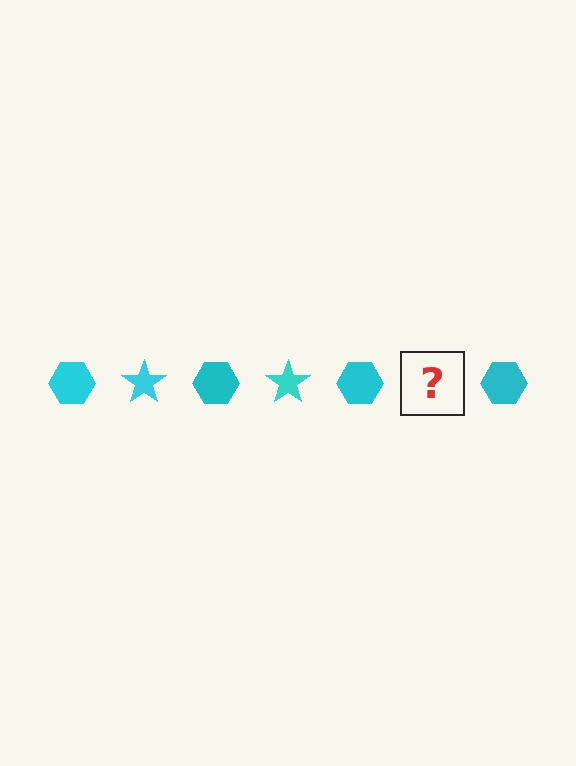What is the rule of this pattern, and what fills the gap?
The rule is that the pattern cycles through hexagon, star shapes in cyan. The gap should be filled with a cyan star.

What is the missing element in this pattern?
The missing element is a cyan star.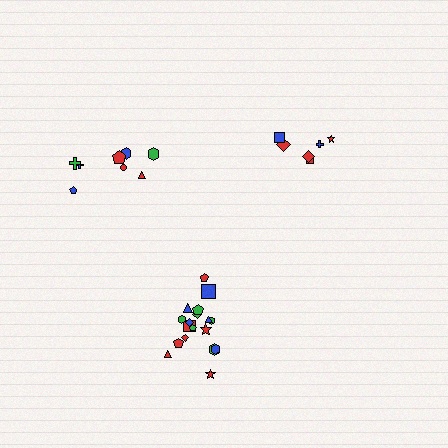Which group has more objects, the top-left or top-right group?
The top-left group.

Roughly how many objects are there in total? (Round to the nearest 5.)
Roughly 30 objects in total.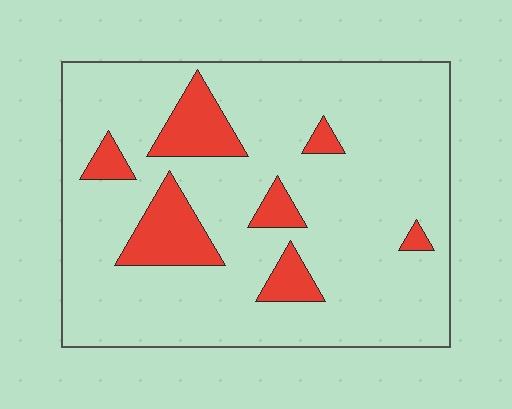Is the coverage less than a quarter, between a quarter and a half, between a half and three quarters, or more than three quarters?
Less than a quarter.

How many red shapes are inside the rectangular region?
7.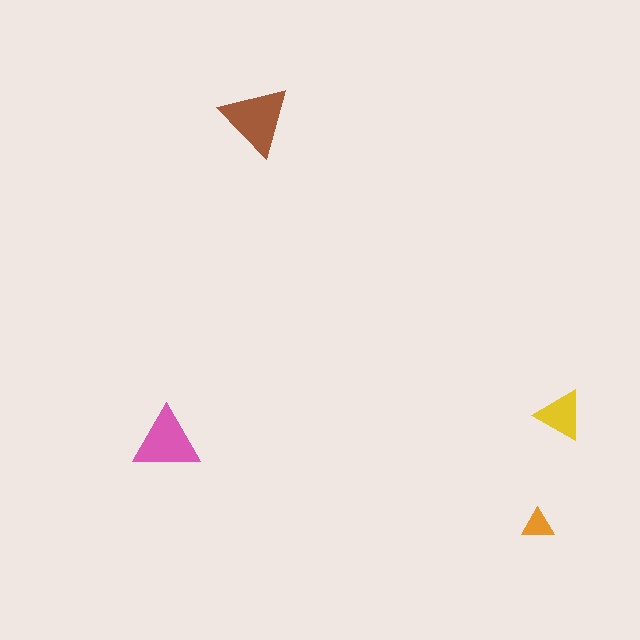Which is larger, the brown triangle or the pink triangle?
The brown one.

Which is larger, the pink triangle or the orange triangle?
The pink one.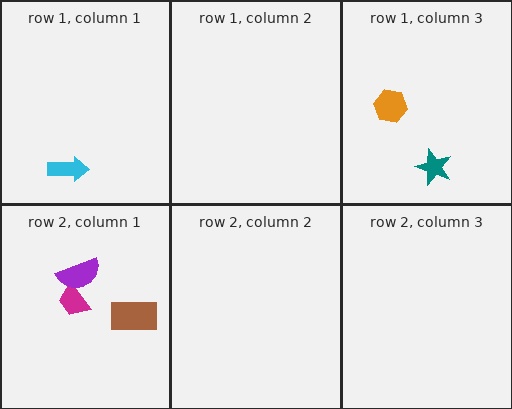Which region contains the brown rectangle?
The row 2, column 1 region.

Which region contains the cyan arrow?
The row 1, column 1 region.